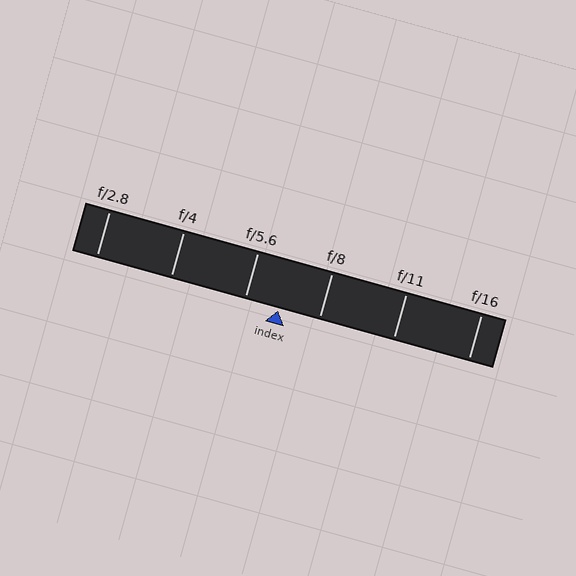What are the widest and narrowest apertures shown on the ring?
The widest aperture shown is f/2.8 and the narrowest is f/16.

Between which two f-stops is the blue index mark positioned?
The index mark is between f/5.6 and f/8.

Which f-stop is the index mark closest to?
The index mark is closest to f/5.6.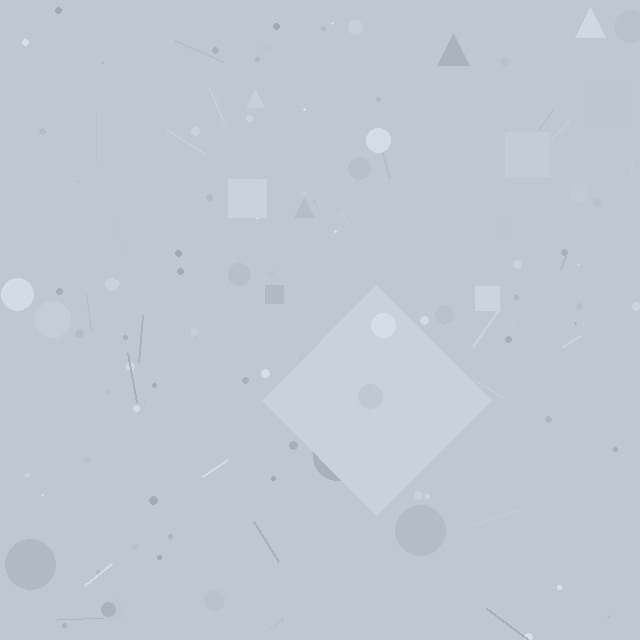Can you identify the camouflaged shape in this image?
The camouflaged shape is a diamond.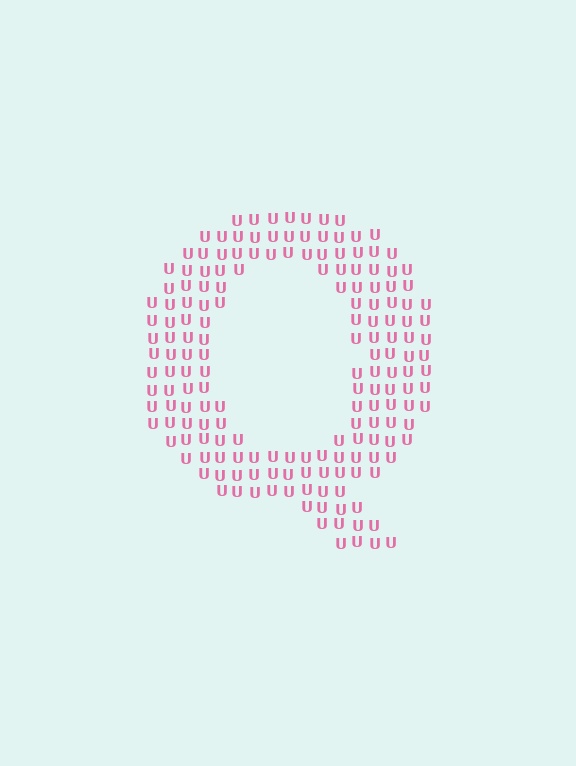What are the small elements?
The small elements are letter U's.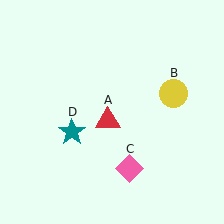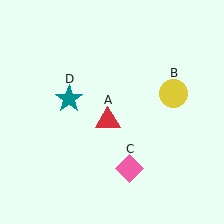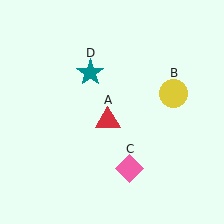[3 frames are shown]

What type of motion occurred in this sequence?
The teal star (object D) rotated clockwise around the center of the scene.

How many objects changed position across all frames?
1 object changed position: teal star (object D).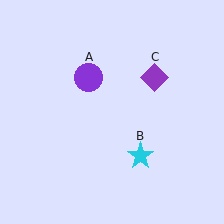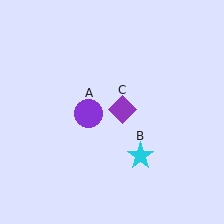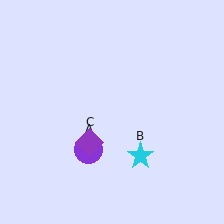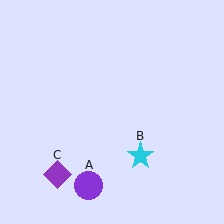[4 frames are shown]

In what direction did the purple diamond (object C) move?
The purple diamond (object C) moved down and to the left.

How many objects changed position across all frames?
2 objects changed position: purple circle (object A), purple diamond (object C).